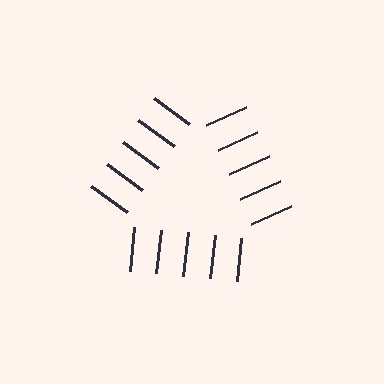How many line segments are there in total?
15 — 5 along each of the 3 edges.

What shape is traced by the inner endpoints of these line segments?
An illusory triangle — the line segments terminate on its edges but no continuous stroke is drawn.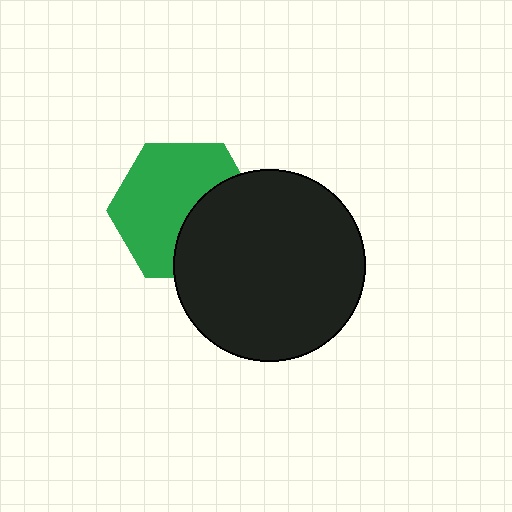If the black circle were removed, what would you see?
You would see the complete green hexagon.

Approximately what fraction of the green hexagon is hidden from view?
Roughly 38% of the green hexagon is hidden behind the black circle.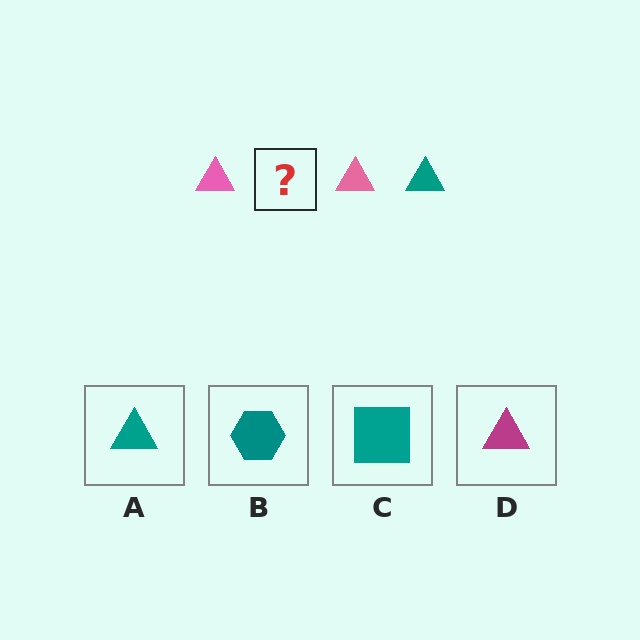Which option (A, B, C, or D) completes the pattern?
A.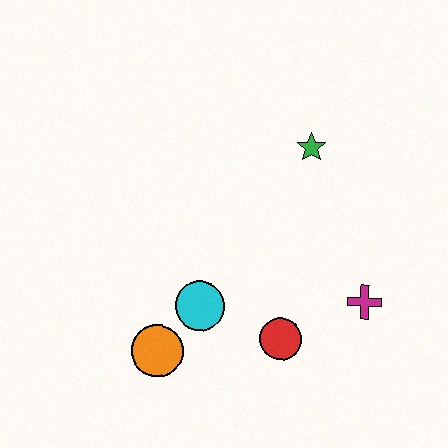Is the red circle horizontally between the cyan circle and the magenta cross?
Yes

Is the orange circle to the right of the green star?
No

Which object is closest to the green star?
The magenta cross is closest to the green star.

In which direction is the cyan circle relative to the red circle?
The cyan circle is to the left of the red circle.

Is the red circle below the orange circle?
No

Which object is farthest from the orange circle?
The green star is farthest from the orange circle.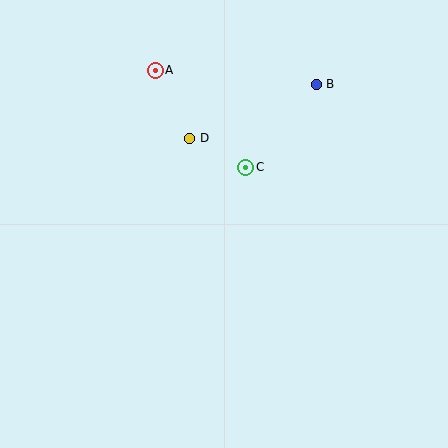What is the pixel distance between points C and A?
The distance between C and A is 132 pixels.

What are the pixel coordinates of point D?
Point D is at (190, 138).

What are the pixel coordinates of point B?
Point B is at (316, 84).